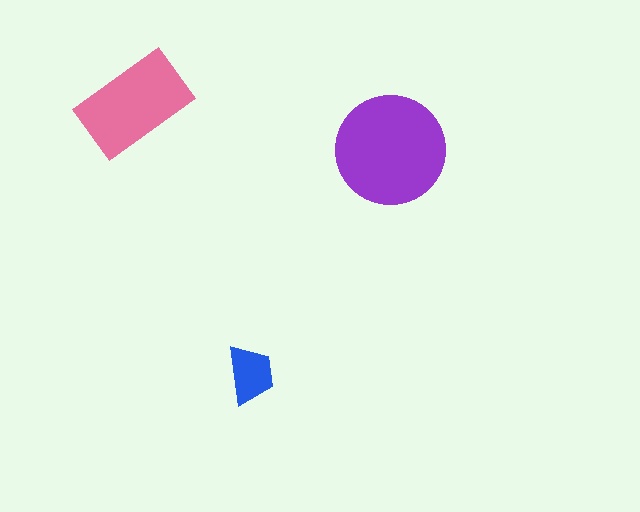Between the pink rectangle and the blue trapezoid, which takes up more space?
The pink rectangle.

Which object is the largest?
The purple circle.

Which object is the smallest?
The blue trapezoid.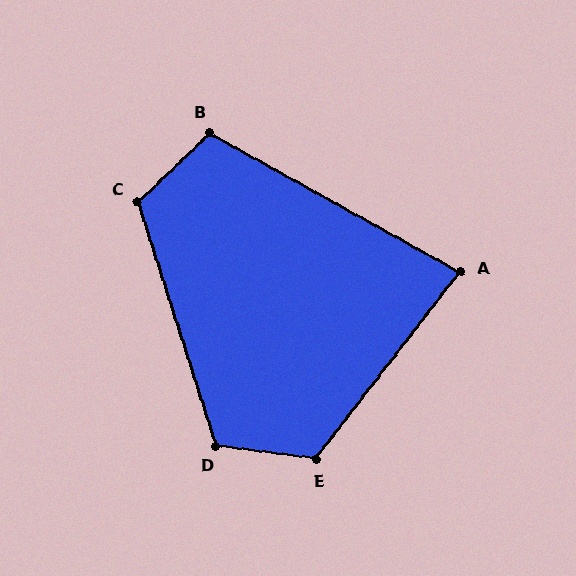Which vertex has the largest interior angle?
E, at approximately 120 degrees.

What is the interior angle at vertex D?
Approximately 115 degrees (obtuse).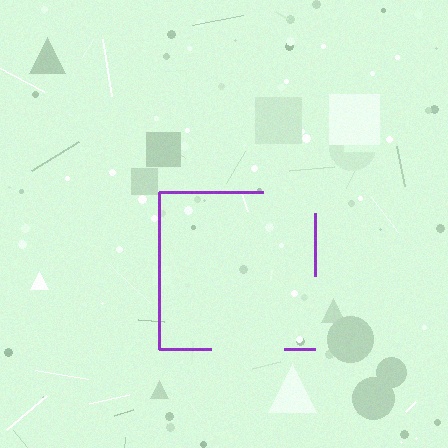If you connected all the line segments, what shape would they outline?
They would outline a square.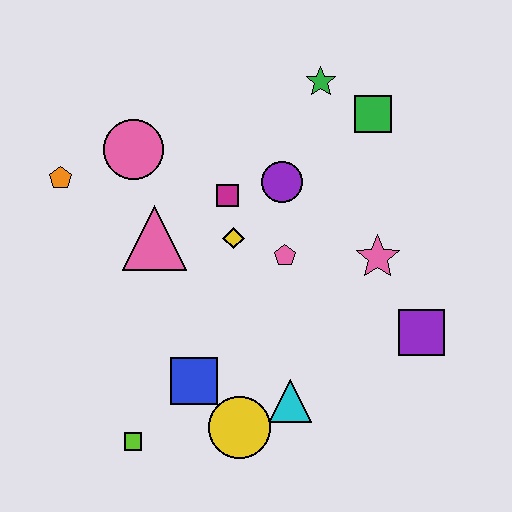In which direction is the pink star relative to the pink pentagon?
The pink star is to the right of the pink pentagon.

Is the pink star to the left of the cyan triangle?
No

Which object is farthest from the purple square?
The orange pentagon is farthest from the purple square.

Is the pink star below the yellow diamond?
Yes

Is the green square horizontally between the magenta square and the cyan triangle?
No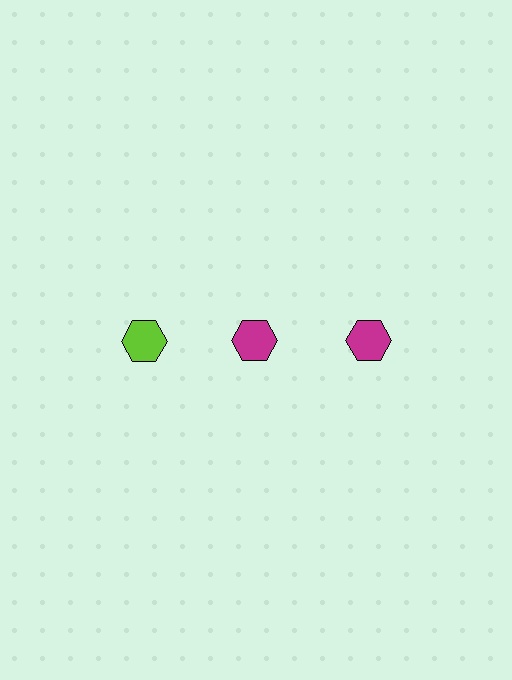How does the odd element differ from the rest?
It has a different color: lime instead of magenta.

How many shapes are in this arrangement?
There are 3 shapes arranged in a grid pattern.